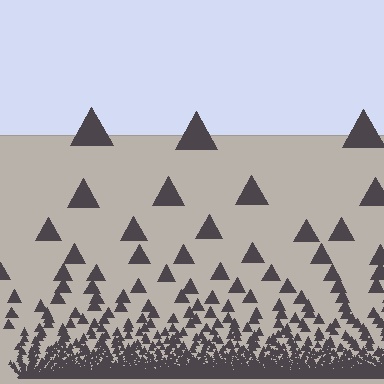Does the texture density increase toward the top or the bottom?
Density increases toward the bottom.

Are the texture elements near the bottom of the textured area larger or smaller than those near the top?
Smaller. The gradient is inverted — elements near the bottom are smaller and denser.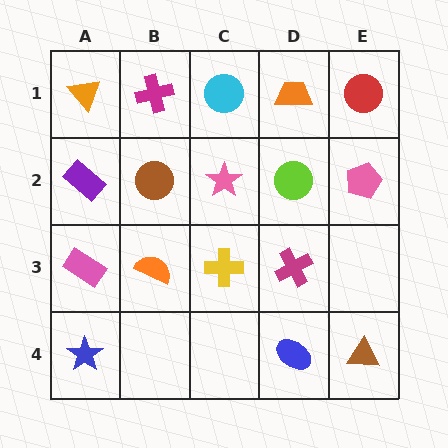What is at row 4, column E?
A brown triangle.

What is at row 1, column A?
An orange triangle.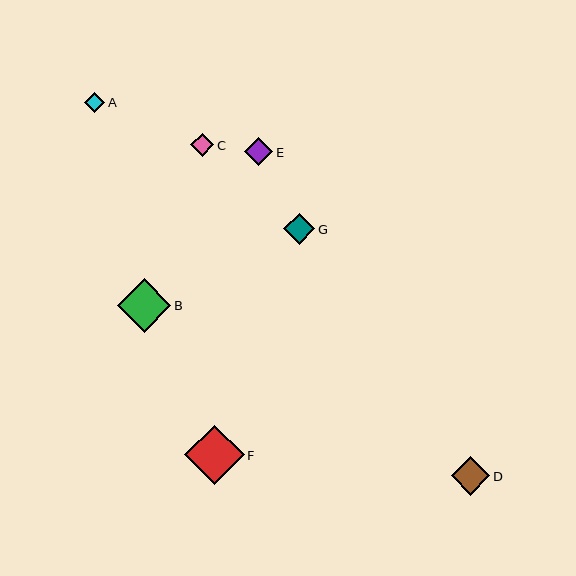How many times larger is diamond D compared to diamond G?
Diamond D is approximately 1.2 times the size of diamond G.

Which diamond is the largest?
Diamond F is the largest with a size of approximately 60 pixels.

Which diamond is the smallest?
Diamond A is the smallest with a size of approximately 20 pixels.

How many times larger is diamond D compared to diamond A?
Diamond D is approximately 1.9 times the size of diamond A.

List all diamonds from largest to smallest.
From largest to smallest: F, B, D, G, E, C, A.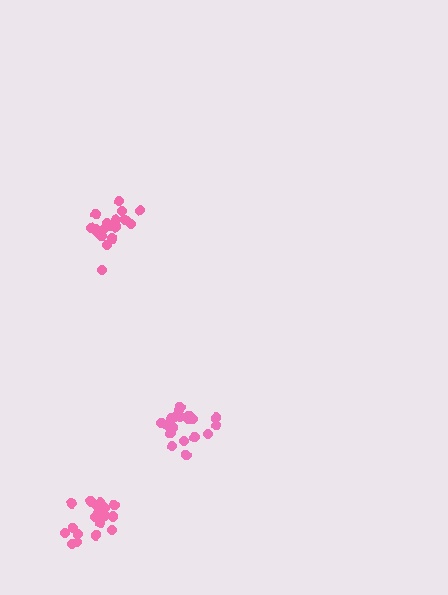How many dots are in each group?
Group 1: 18 dots, Group 2: 20 dots, Group 3: 19 dots (57 total).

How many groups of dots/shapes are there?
There are 3 groups.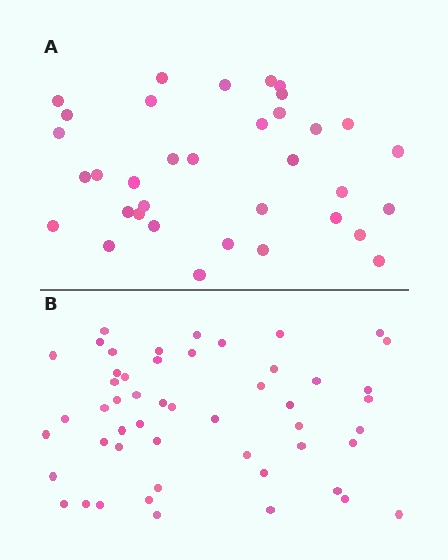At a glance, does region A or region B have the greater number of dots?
Region B (the bottom region) has more dots.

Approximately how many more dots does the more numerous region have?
Region B has approximately 15 more dots than region A.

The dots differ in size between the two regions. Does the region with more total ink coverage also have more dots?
No. Region A has more total ink coverage because its dots are larger, but region B actually contains more individual dots. Total area can be misleading — the number of items is what matters here.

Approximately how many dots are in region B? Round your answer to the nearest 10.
About 50 dots. (The exact count is 51, which rounds to 50.)